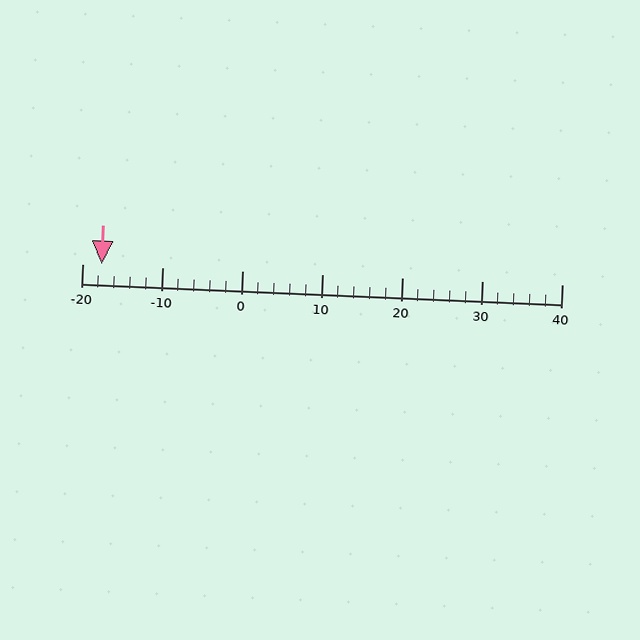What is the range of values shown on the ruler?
The ruler shows values from -20 to 40.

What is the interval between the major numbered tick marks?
The major tick marks are spaced 10 units apart.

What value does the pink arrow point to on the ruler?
The pink arrow points to approximately -18.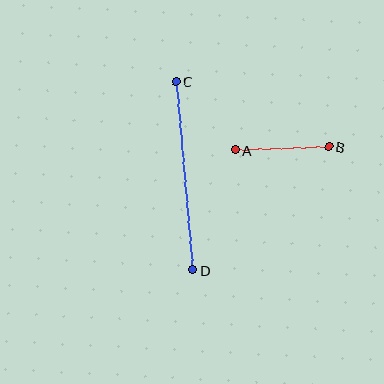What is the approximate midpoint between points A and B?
The midpoint is at approximately (282, 148) pixels.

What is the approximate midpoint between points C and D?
The midpoint is at approximately (184, 175) pixels.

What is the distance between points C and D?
The distance is approximately 189 pixels.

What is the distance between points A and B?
The distance is approximately 93 pixels.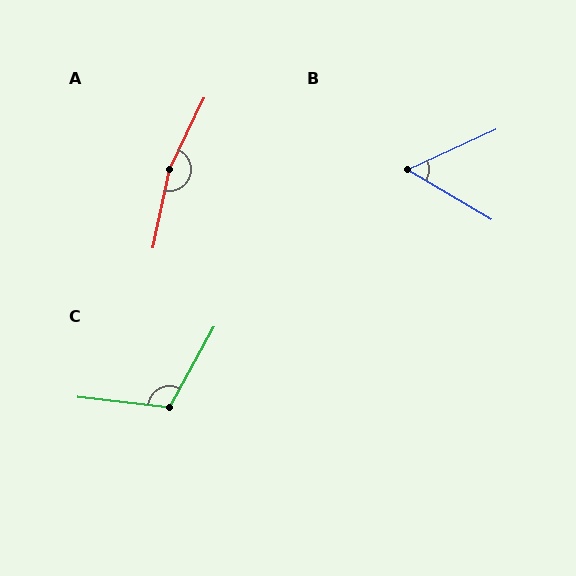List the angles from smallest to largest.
B (55°), C (112°), A (166°).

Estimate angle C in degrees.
Approximately 112 degrees.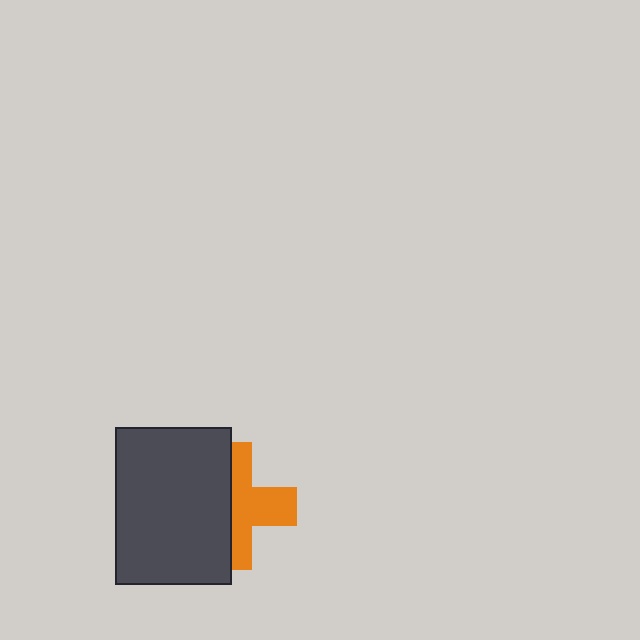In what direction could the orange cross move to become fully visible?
The orange cross could move right. That would shift it out from behind the dark gray rectangle entirely.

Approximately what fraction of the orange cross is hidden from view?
Roughly 48% of the orange cross is hidden behind the dark gray rectangle.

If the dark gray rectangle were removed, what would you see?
You would see the complete orange cross.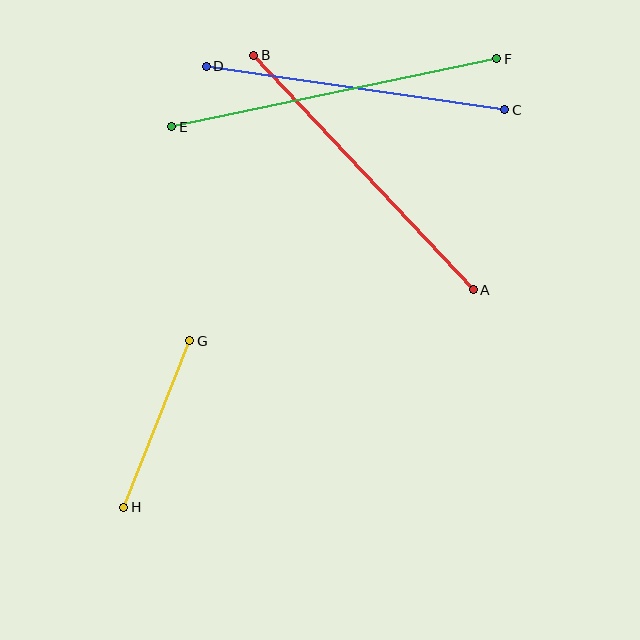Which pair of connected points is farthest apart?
Points E and F are farthest apart.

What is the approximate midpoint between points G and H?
The midpoint is at approximately (157, 424) pixels.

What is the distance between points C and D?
The distance is approximately 302 pixels.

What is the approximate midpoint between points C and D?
The midpoint is at approximately (356, 88) pixels.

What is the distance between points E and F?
The distance is approximately 332 pixels.